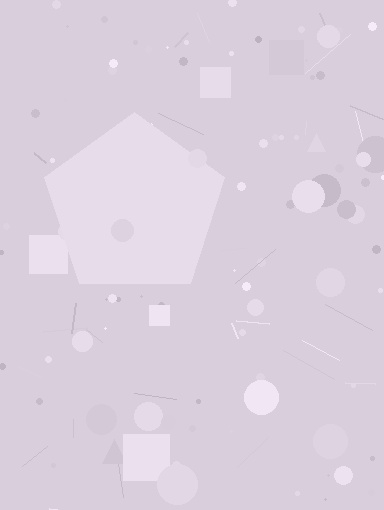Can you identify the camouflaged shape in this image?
The camouflaged shape is a pentagon.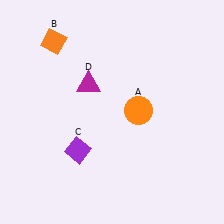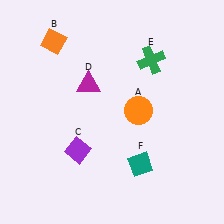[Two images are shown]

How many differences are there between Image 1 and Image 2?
There are 2 differences between the two images.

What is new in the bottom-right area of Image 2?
A teal diamond (F) was added in the bottom-right area of Image 2.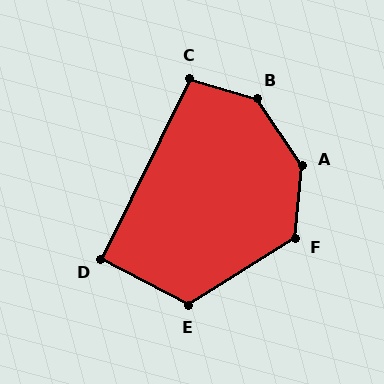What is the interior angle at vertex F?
Approximately 127 degrees (obtuse).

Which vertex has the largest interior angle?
B, at approximately 141 degrees.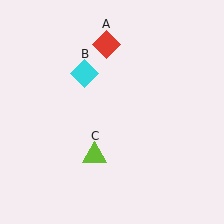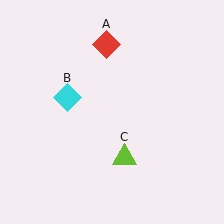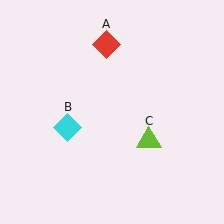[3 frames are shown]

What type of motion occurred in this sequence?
The cyan diamond (object B), lime triangle (object C) rotated counterclockwise around the center of the scene.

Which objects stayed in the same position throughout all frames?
Red diamond (object A) remained stationary.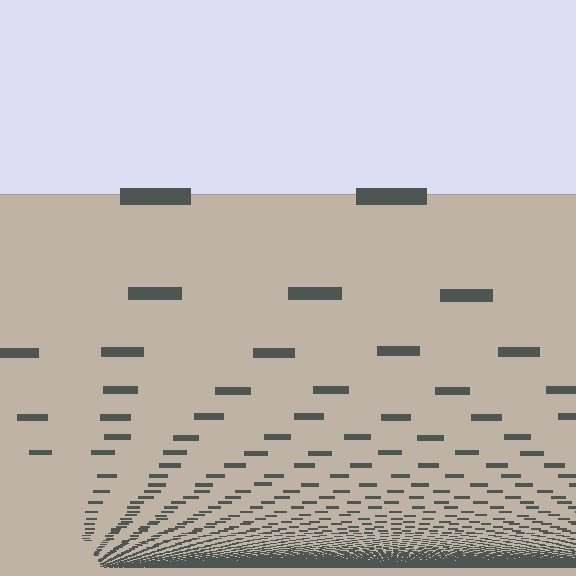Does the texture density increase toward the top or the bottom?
Density increases toward the bottom.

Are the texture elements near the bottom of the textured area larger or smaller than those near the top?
Smaller. The gradient is inverted — elements near the bottom are smaller and denser.